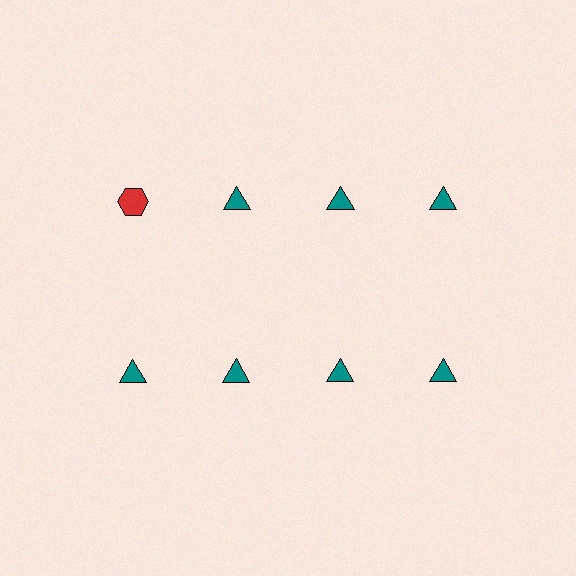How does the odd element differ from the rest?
It differs in both color (red instead of teal) and shape (hexagon instead of triangle).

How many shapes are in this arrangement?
There are 8 shapes arranged in a grid pattern.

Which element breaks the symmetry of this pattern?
The red hexagon in the top row, leftmost column breaks the symmetry. All other shapes are teal triangles.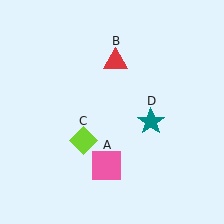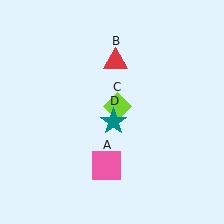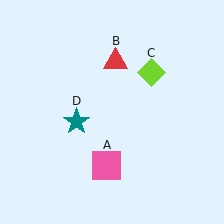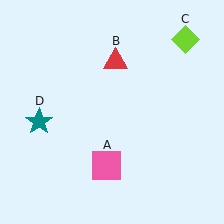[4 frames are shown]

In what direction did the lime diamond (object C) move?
The lime diamond (object C) moved up and to the right.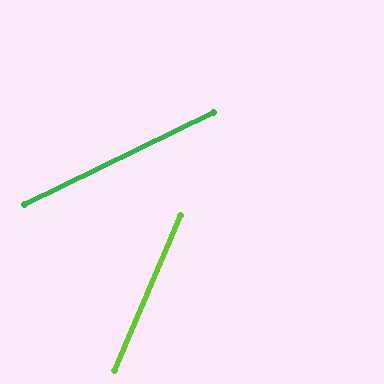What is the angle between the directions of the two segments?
Approximately 41 degrees.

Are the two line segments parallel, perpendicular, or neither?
Neither parallel nor perpendicular — they differ by about 41°.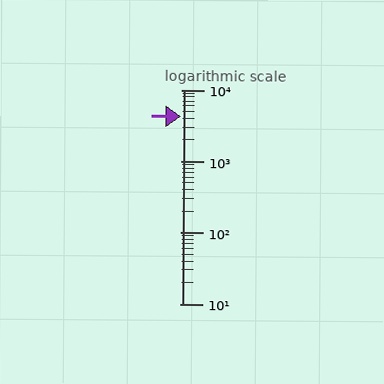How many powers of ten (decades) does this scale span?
The scale spans 3 decades, from 10 to 10000.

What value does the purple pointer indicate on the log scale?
The pointer indicates approximately 4200.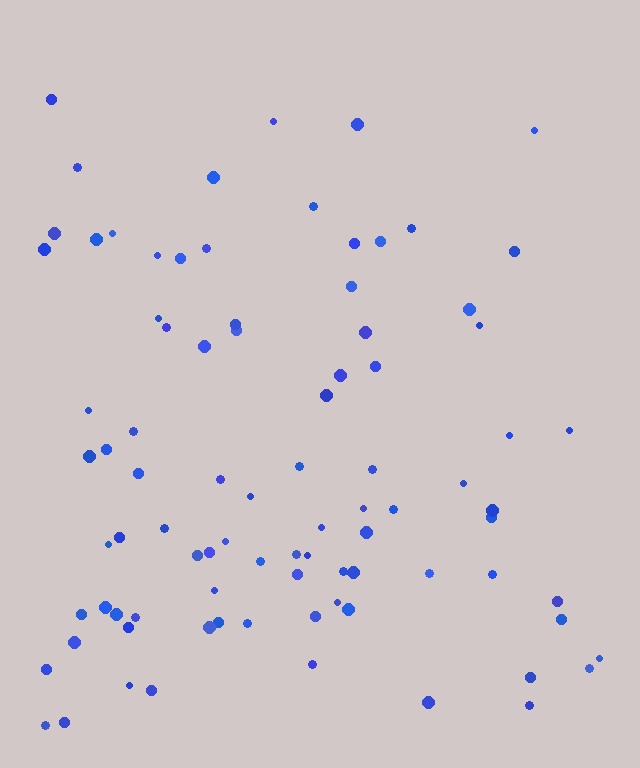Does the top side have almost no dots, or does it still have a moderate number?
Still a moderate number, just noticeably fewer than the bottom.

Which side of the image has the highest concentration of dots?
The bottom.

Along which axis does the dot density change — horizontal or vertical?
Vertical.